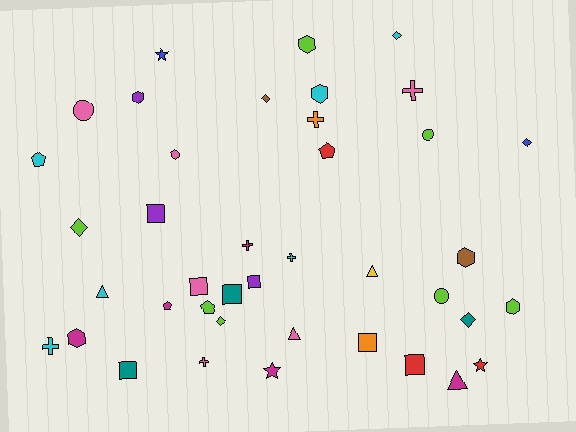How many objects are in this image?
There are 40 objects.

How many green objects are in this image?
There are no green objects.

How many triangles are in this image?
There are 4 triangles.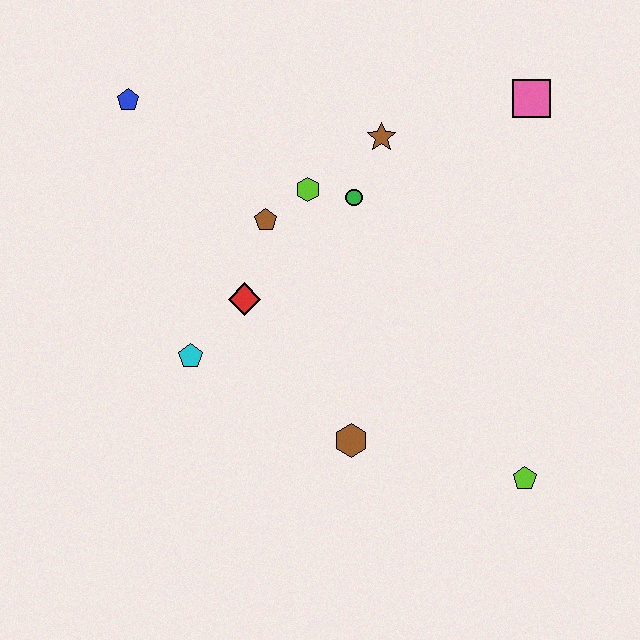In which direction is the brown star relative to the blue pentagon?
The brown star is to the right of the blue pentagon.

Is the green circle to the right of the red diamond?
Yes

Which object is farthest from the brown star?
The lime pentagon is farthest from the brown star.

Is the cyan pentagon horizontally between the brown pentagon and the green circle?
No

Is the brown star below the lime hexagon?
No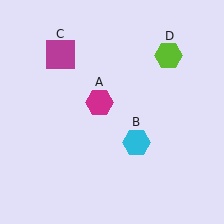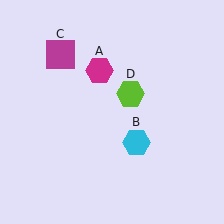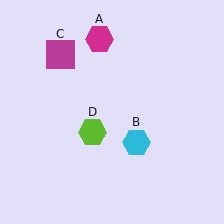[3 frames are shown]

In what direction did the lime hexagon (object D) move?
The lime hexagon (object D) moved down and to the left.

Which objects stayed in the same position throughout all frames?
Cyan hexagon (object B) and magenta square (object C) remained stationary.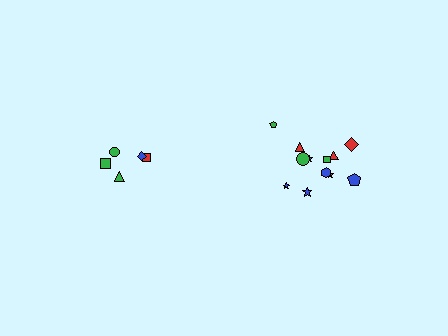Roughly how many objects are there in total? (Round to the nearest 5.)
Roughly 15 objects in total.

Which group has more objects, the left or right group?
The right group.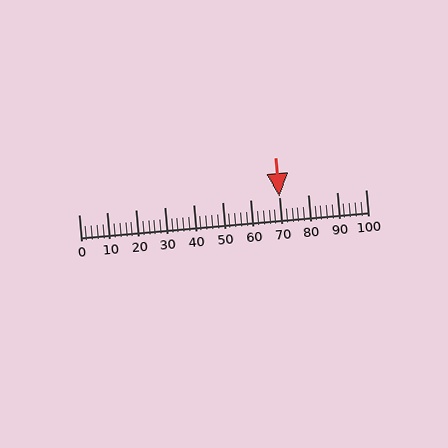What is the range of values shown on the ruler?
The ruler shows values from 0 to 100.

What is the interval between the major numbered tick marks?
The major tick marks are spaced 10 units apart.